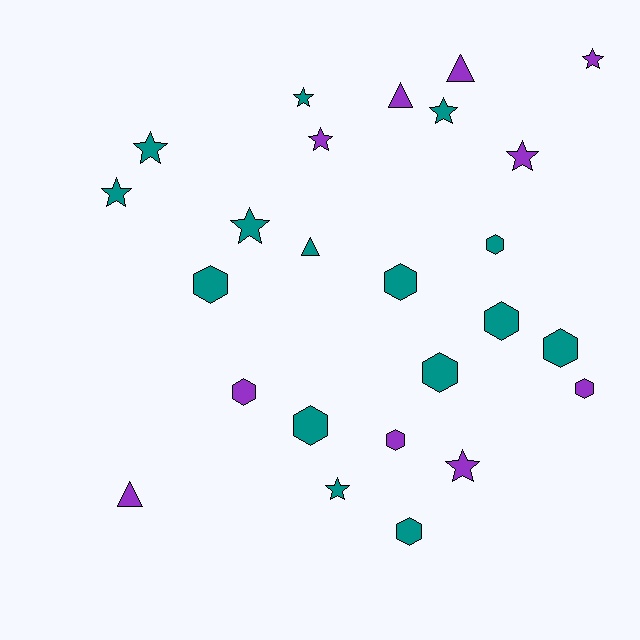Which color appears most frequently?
Teal, with 15 objects.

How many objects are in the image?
There are 25 objects.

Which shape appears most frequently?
Hexagon, with 11 objects.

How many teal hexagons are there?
There are 8 teal hexagons.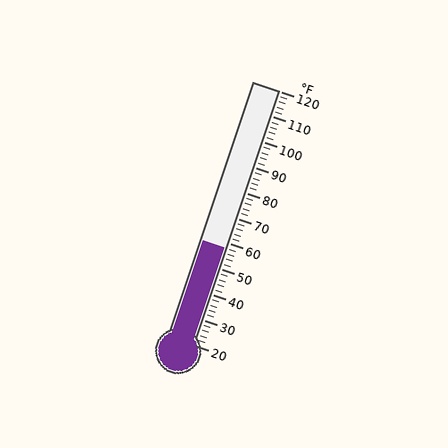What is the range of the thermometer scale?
The thermometer scale ranges from 20°F to 120°F.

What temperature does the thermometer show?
The thermometer shows approximately 58°F.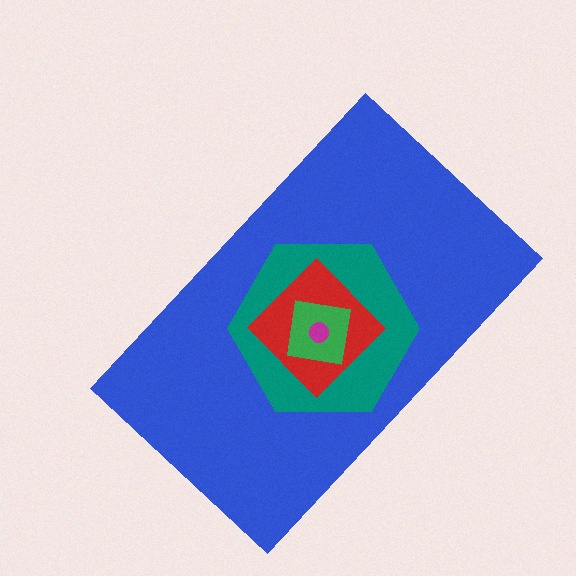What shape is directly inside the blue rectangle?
The teal hexagon.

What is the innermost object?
The magenta circle.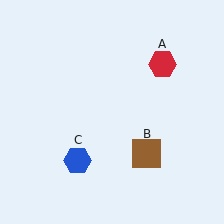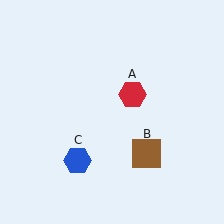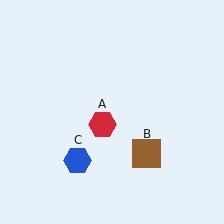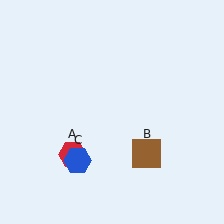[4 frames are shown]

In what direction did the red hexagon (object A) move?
The red hexagon (object A) moved down and to the left.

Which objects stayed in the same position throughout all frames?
Brown square (object B) and blue hexagon (object C) remained stationary.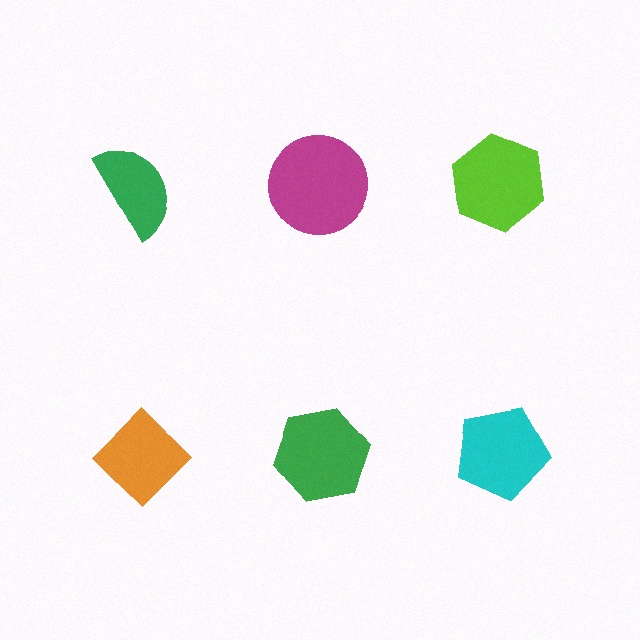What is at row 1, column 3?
A lime hexagon.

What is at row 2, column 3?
A cyan pentagon.